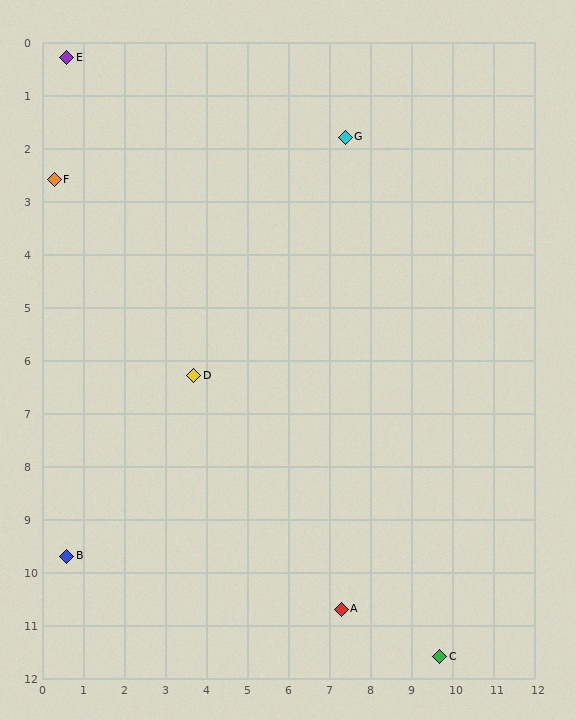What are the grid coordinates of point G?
Point G is at approximately (7.4, 1.8).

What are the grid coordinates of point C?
Point C is at approximately (9.7, 11.6).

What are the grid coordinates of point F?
Point F is at approximately (0.3, 2.6).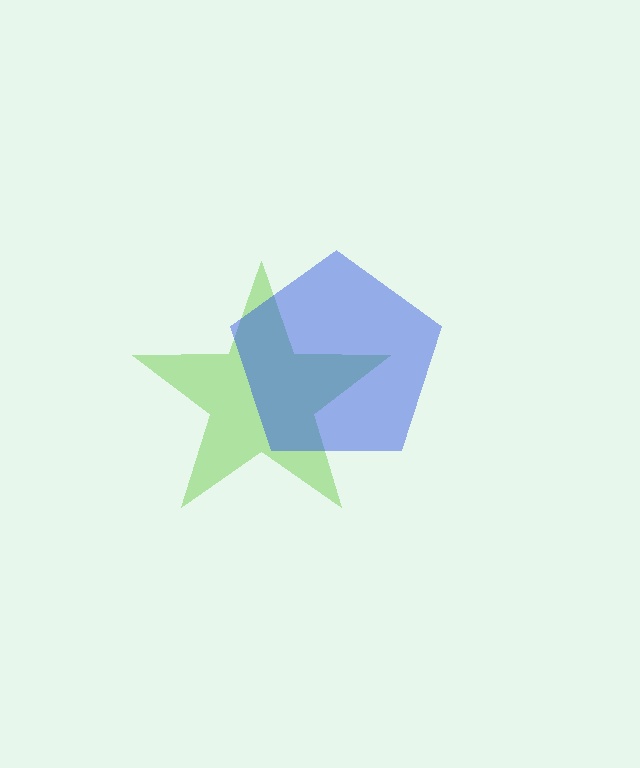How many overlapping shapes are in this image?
There are 2 overlapping shapes in the image.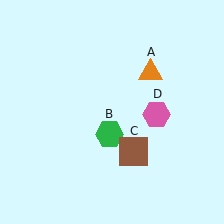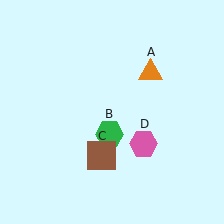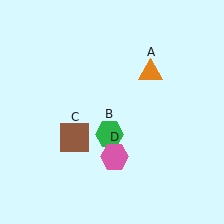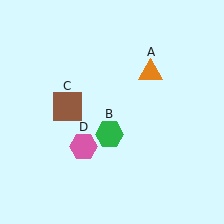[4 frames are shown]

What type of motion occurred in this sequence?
The brown square (object C), pink hexagon (object D) rotated clockwise around the center of the scene.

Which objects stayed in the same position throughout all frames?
Orange triangle (object A) and green hexagon (object B) remained stationary.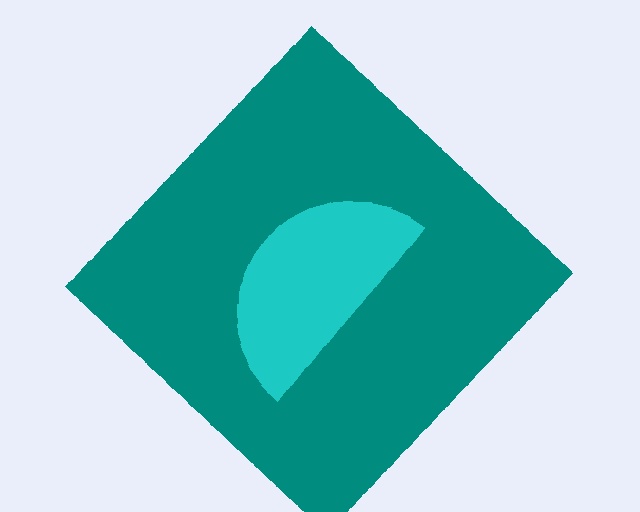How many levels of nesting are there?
2.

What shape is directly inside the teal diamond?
The cyan semicircle.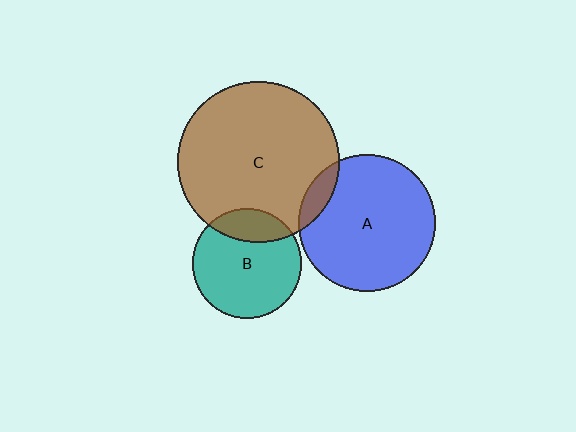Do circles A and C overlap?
Yes.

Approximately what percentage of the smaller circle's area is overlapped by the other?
Approximately 10%.